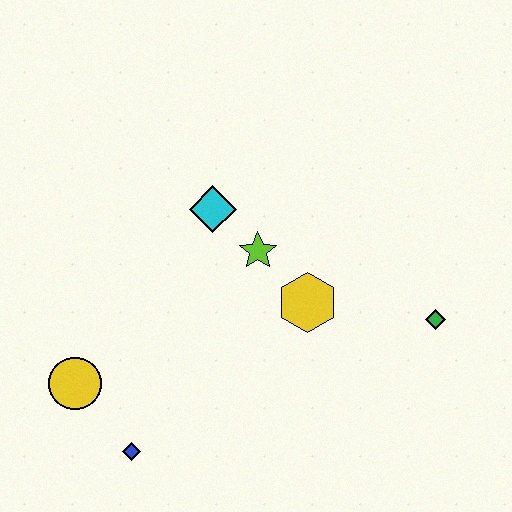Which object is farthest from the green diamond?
The yellow circle is farthest from the green diamond.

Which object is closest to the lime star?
The cyan diamond is closest to the lime star.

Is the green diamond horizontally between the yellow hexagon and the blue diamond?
No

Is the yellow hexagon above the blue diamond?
Yes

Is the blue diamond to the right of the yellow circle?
Yes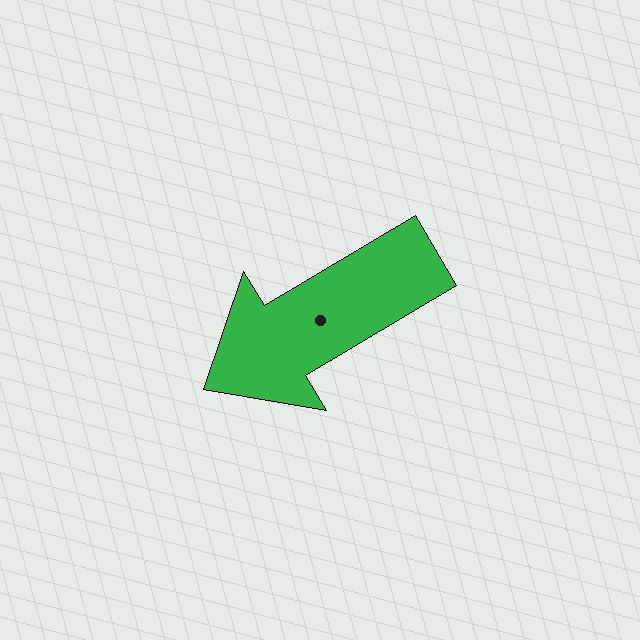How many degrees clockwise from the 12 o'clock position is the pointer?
Approximately 239 degrees.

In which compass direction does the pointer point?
Southwest.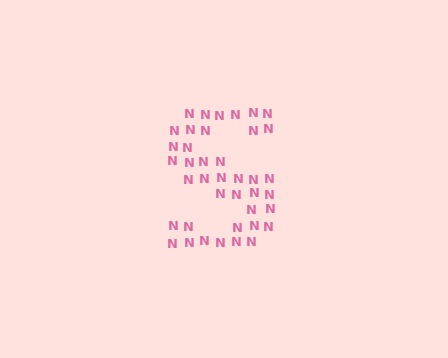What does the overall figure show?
The overall figure shows the letter S.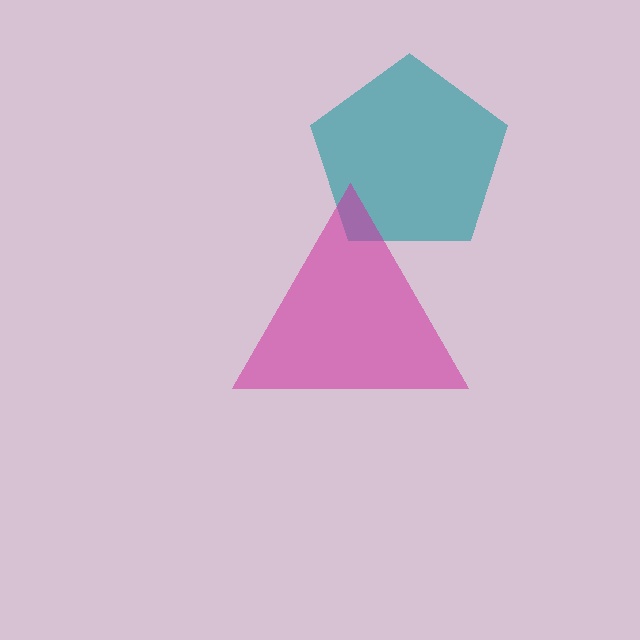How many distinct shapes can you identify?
There are 2 distinct shapes: a teal pentagon, a magenta triangle.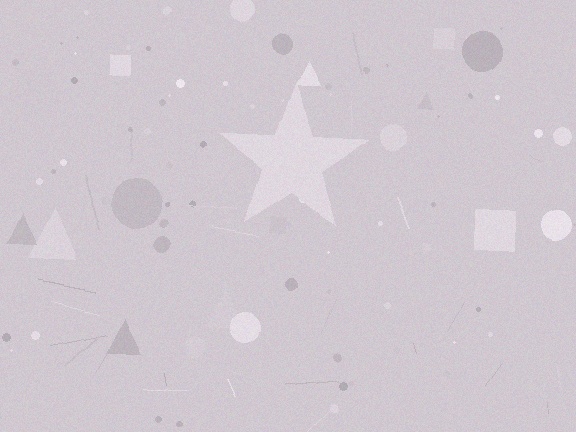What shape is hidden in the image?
A star is hidden in the image.